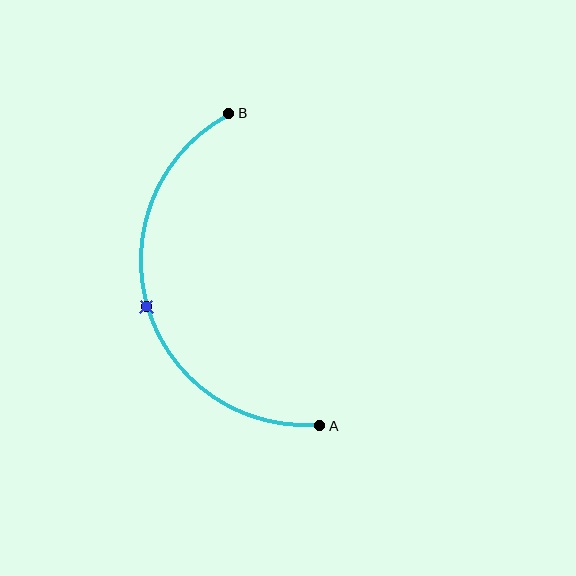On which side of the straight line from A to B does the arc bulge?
The arc bulges to the left of the straight line connecting A and B.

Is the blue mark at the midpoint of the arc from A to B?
Yes. The blue mark lies on the arc at equal arc-length from both A and B — it is the arc midpoint.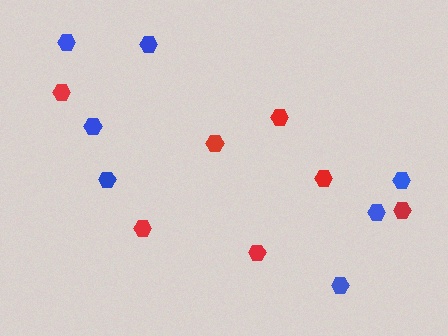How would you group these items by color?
There are 2 groups: one group of red hexagons (7) and one group of blue hexagons (7).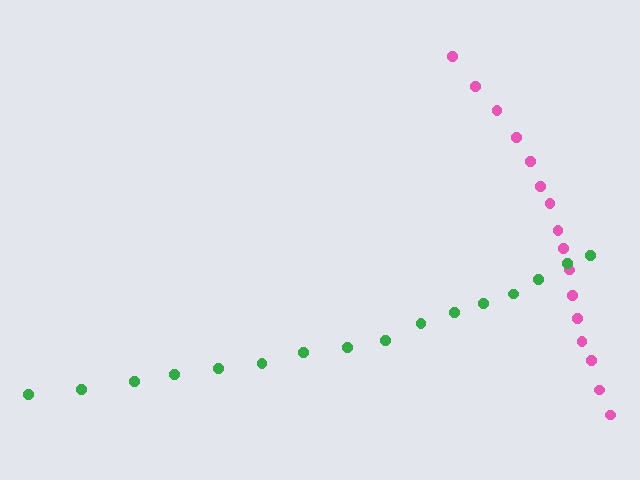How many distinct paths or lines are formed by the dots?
There are 2 distinct paths.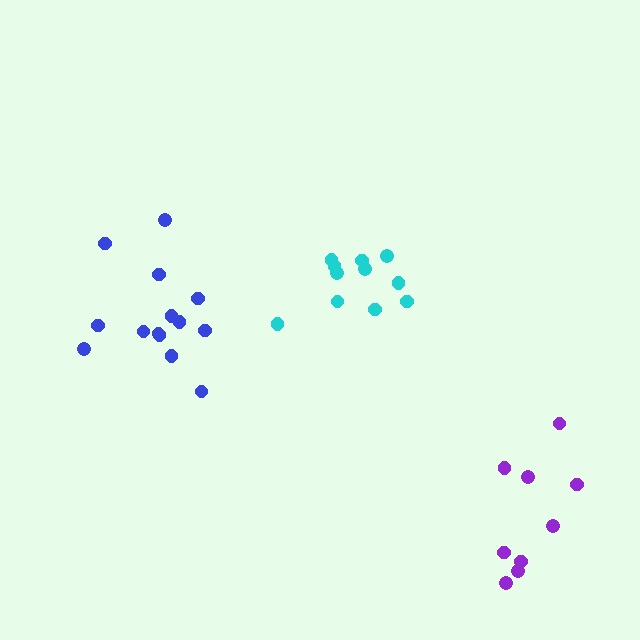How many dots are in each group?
Group 1: 11 dots, Group 2: 9 dots, Group 3: 14 dots (34 total).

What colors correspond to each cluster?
The clusters are colored: cyan, purple, blue.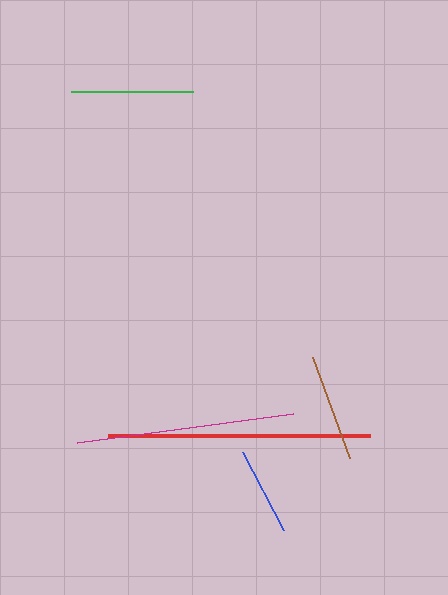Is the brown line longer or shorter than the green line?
The green line is longer than the brown line.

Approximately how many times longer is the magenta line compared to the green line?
The magenta line is approximately 1.8 times the length of the green line.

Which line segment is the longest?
The red line is the longest at approximately 262 pixels.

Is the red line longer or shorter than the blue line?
The red line is longer than the blue line.